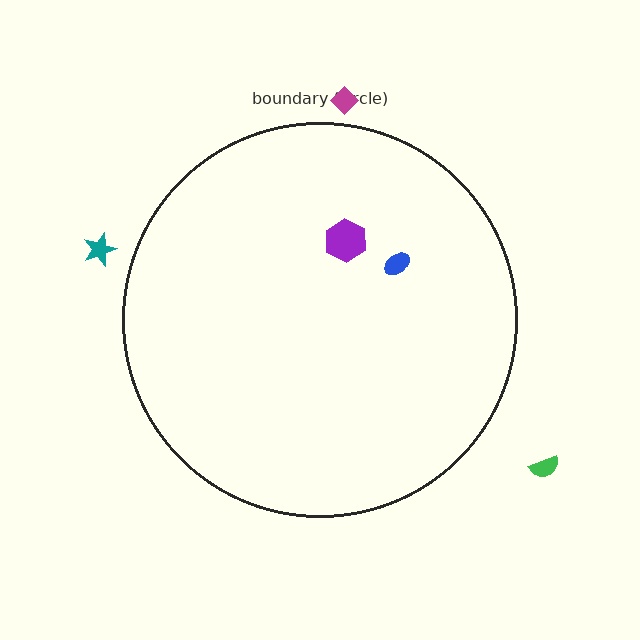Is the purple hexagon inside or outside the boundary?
Inside.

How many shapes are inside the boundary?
2 inside, 3 outside.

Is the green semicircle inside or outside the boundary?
Outside.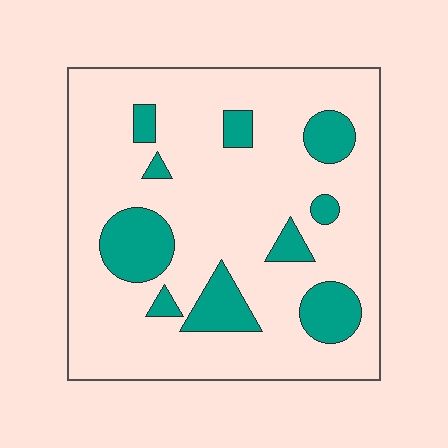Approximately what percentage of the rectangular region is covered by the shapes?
Approximately 20%.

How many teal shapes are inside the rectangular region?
10.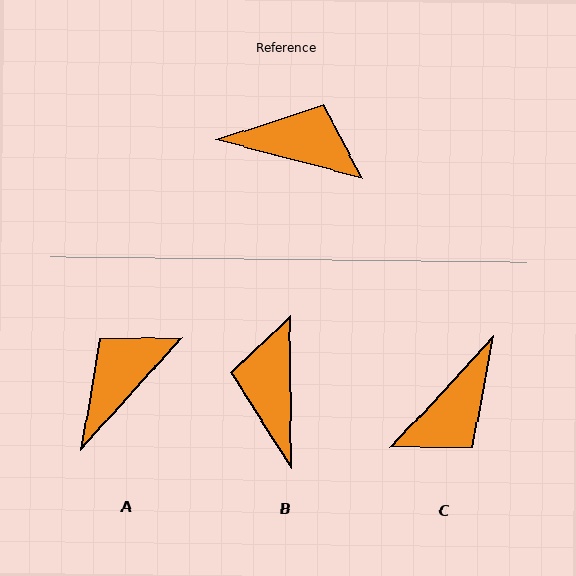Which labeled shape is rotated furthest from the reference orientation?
C, about 119 degrees away.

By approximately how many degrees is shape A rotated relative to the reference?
Approximately 62 degrees counter-clockwise.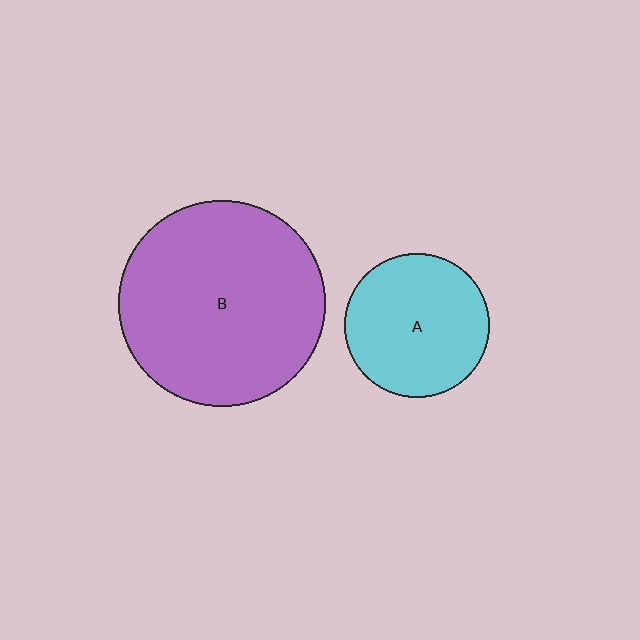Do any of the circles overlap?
No, none of the circles overlap.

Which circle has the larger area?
Circle B (purple).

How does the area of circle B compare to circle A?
Approximately 2.0 times.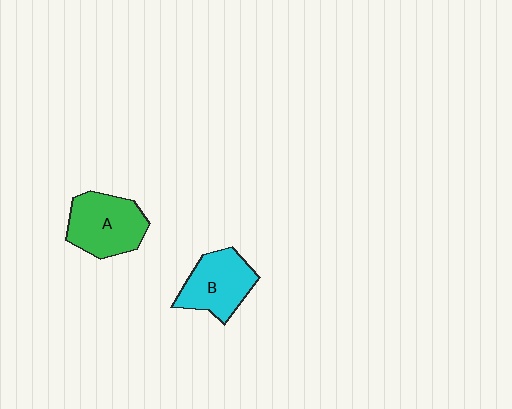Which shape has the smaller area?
Shape B (cyan).